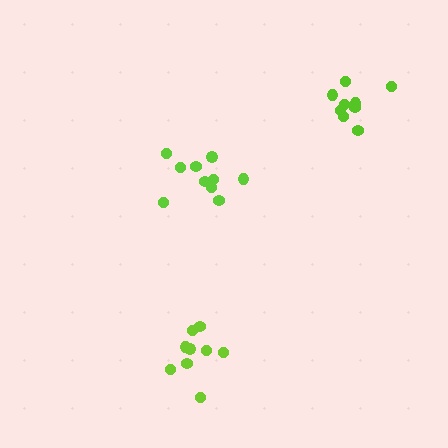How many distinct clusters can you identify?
There are 3 distinct clusters.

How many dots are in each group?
Group 1: 10 dots, Group 2: 9 dots, Group 3: 9 dots (28 total).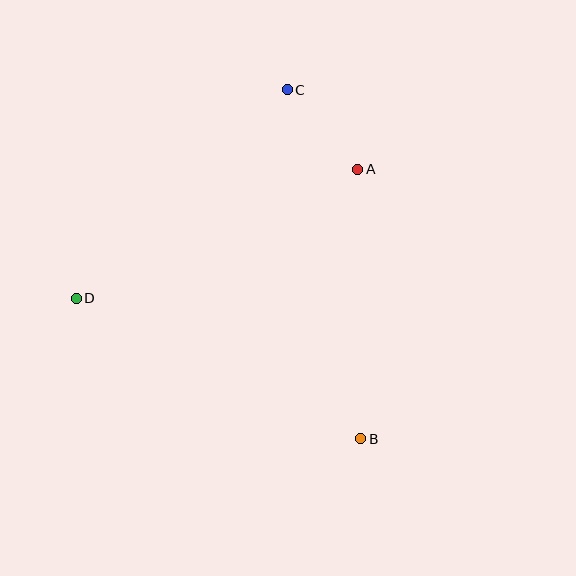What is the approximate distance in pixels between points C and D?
The distance between C and D is approximately 297 pixels.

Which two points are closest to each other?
Points A and C are closest to each other.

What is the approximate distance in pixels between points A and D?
The distance between A and D is approximately 310 pixels.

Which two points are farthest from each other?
Points B and C are farthest from each other.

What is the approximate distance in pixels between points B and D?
The distance between B and D is approximately 317 pixels.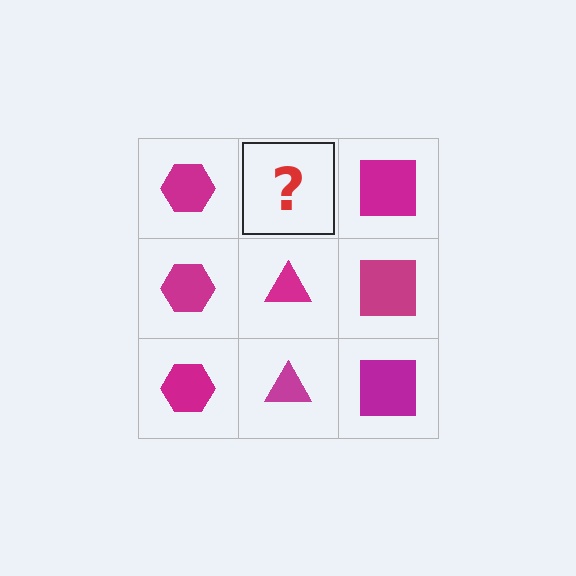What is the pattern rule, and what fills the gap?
The rule is that each column has a consistent shape. The gap should be filled with a magenta triangle.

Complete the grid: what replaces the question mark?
The question mark should be replaced with a magenta triangle.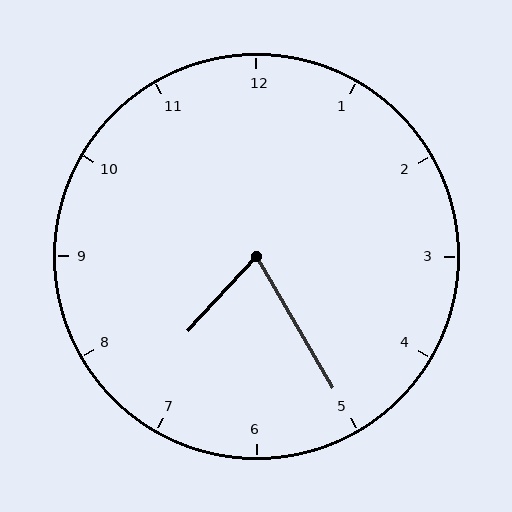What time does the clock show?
7:25.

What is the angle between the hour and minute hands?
Approximately 72 degrees.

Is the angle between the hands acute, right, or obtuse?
It is acute.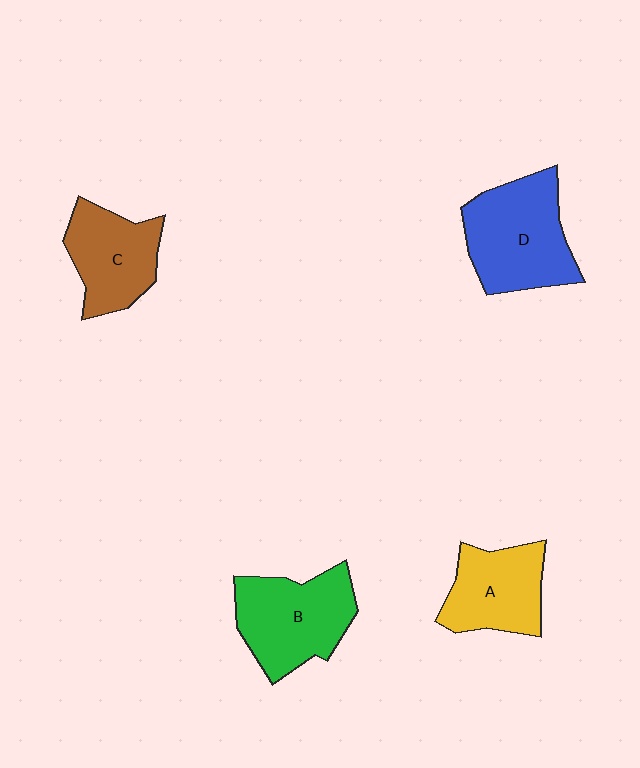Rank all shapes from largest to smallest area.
From largest to smallest: D (blue), B (green), C (brown), A (yellow).